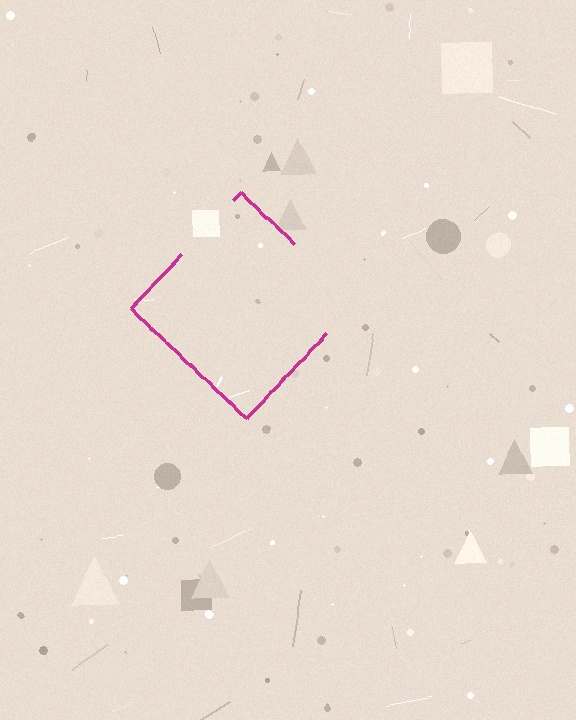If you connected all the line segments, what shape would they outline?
They would outline a diamond.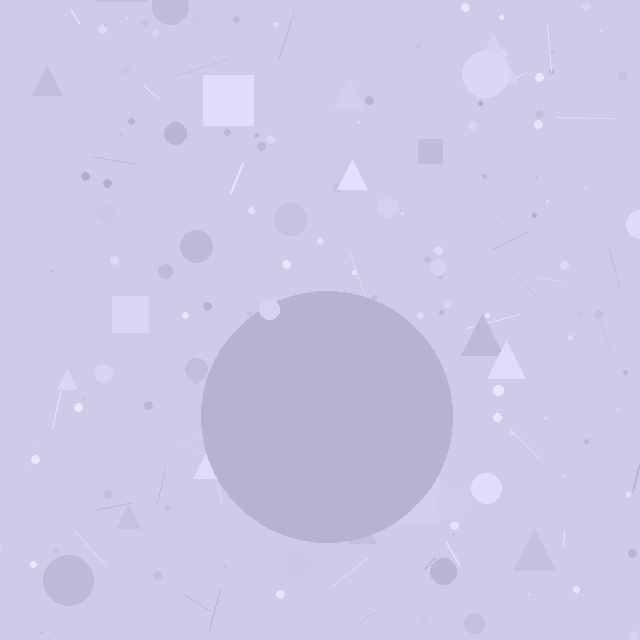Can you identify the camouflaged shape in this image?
The camouflaged shape is a circle.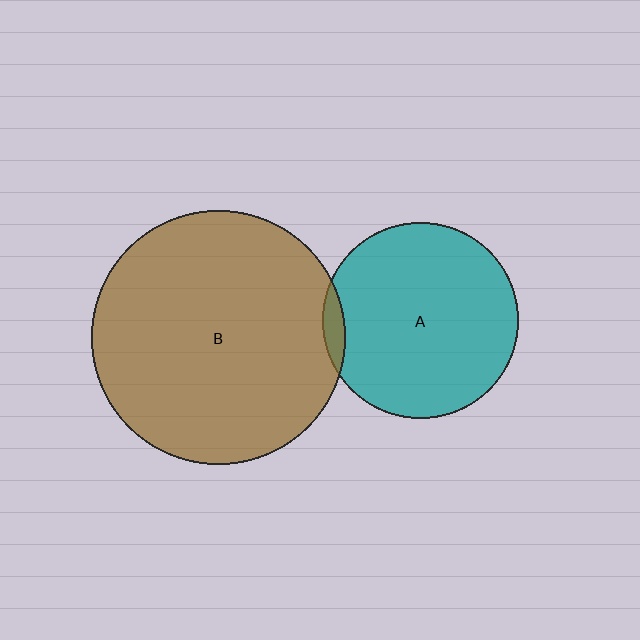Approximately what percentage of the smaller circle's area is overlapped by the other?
Approximately 5%.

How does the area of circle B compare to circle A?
Approximately 1.7 times.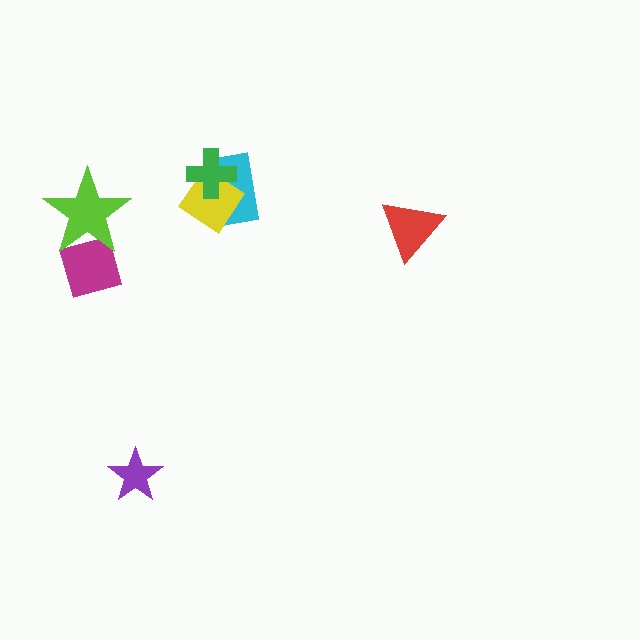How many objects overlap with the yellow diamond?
2 objects overlap with the yellow diamond.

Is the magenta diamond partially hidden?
Yes, it is partially covered by another shape.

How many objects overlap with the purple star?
0 objects overlap with the purple star.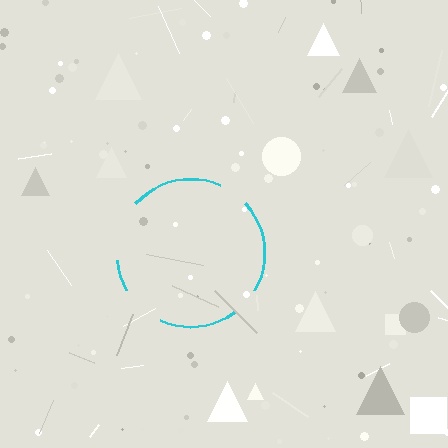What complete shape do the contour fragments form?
The contour fragments form a circle.